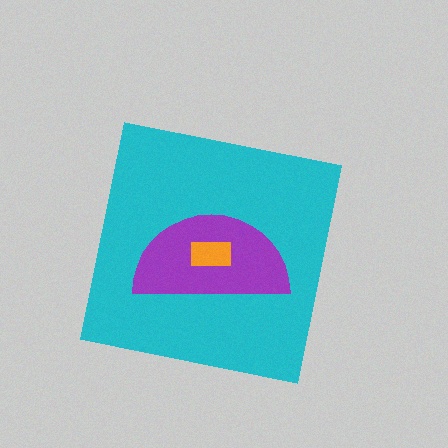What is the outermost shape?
The cyan square.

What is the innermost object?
The orange rectangle.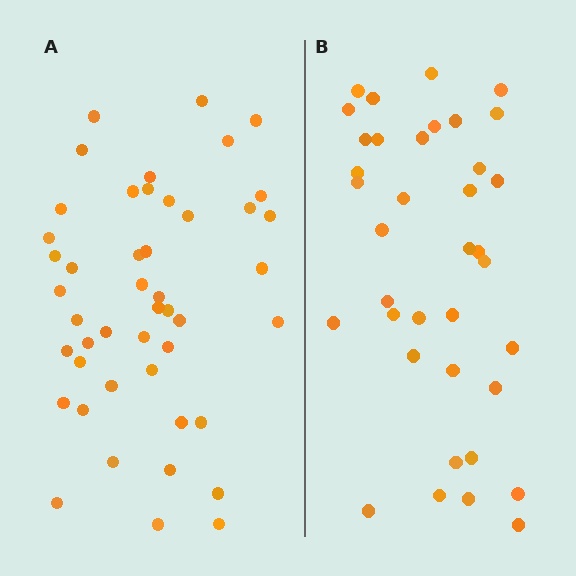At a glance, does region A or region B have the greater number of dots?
Region A (the left region) has more dots.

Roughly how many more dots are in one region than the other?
Region A has roughly 8 or so more dots than region B.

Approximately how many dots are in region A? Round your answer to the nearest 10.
About 50 dots. (The exact count is 46, which rounds to 50.)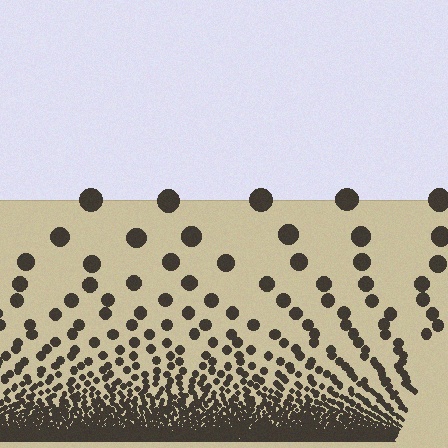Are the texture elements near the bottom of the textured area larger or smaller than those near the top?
Smaller. The gradient is inverted — elements near the bottom are smaller and denser.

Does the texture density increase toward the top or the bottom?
Density increases toward the bottom.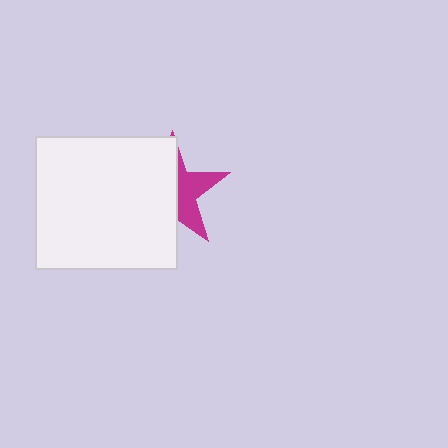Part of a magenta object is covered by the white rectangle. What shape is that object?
It is a star.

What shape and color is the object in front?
The object in front is a white rectangle.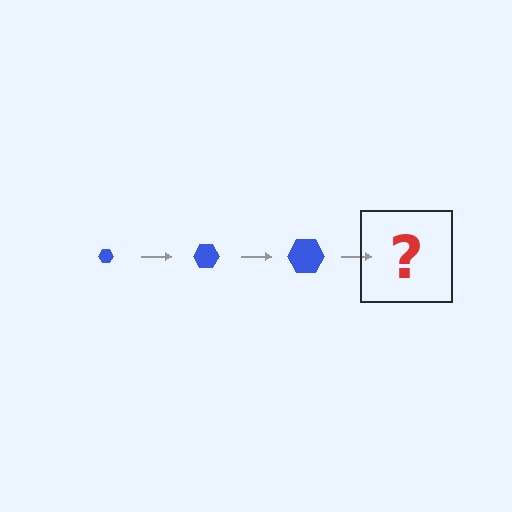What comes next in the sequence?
The next element should be a blue hexagon, larger than the previous one.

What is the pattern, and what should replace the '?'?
The pattern is that the hexagon gets progressively larger each step. The '?' should be a blue hexagon, larger than the previous one.